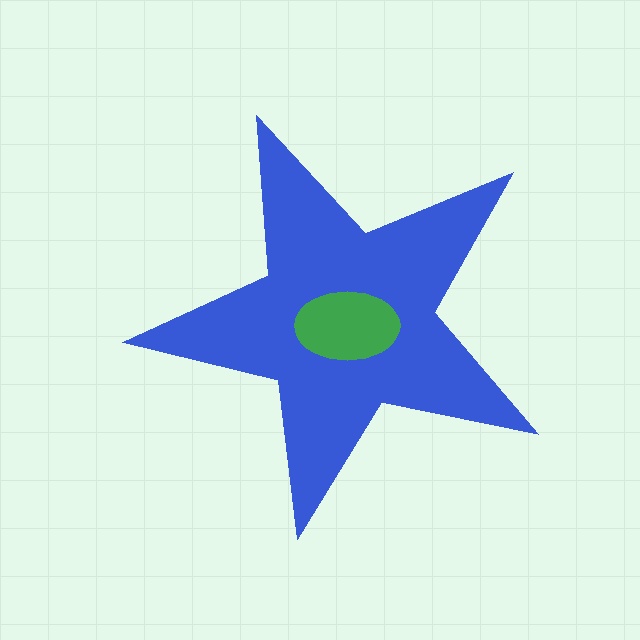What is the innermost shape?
The green ellipse.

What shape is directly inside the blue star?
The green ellipse.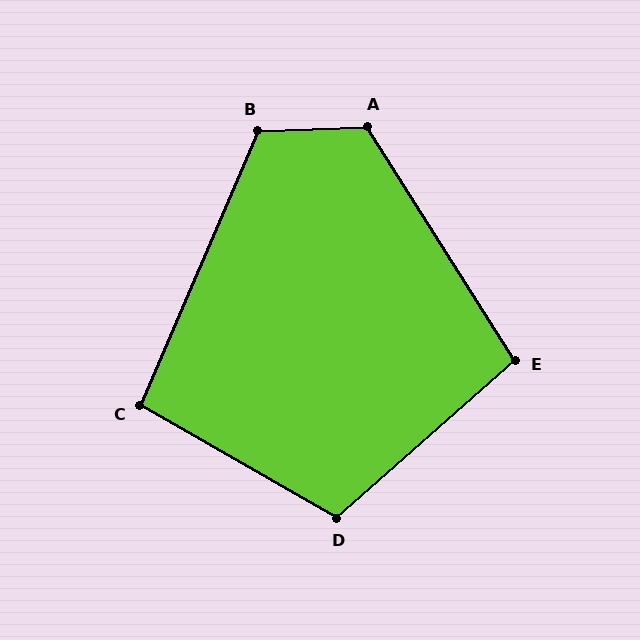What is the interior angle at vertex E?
Approximately 99 degrees (obtuse).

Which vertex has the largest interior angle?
A, at approximately 120 degrees.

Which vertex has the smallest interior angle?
C, at approximately 97 degrees.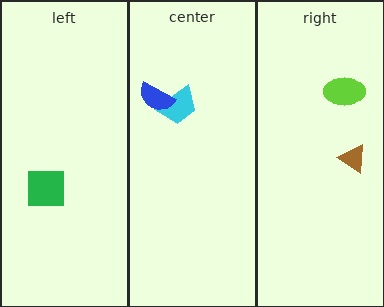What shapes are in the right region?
The lime ellipse, the brown triangle.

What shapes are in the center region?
The cyan trapezoid, the blue semicircle.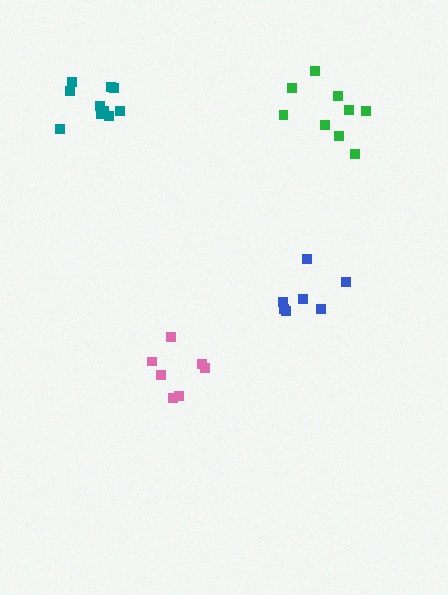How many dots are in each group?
Group 1: 7 dots, Group 2: 10 dots, Group 3: 9 dots, Group 4: 7 dots (33 total).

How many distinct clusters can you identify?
There are 4 distinct clusters.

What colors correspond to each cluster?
The clusters are colored: blue, teal, green, pink.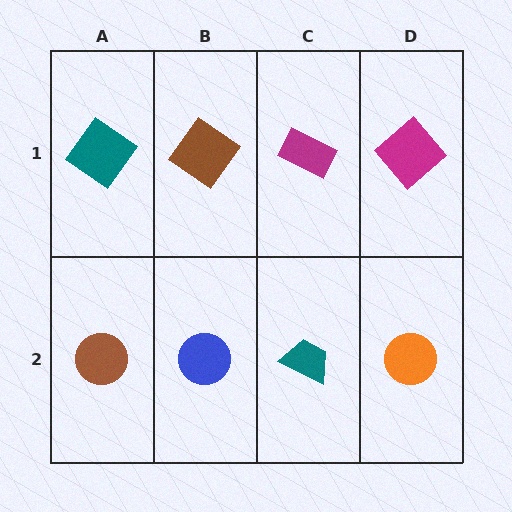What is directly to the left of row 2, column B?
A brown circle.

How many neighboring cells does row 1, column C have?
3.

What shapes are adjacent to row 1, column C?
A teal trapezoid (row 2, column C), a brown diamond (row 1, column B), a magenta diamond (row 1, column D).